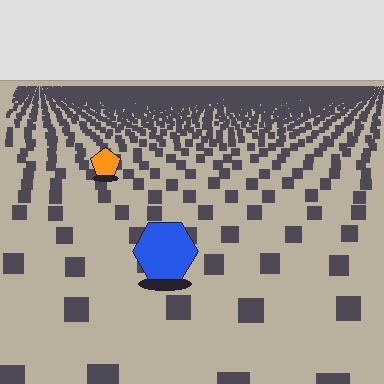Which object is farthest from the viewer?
The orange pentagon is farthest from the viewer. It appears smaller and the ground texture around it is denser.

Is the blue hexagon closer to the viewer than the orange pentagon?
Yes. The blue hexagon is closer — you can tell from the texture gradient: the ground texture is coarser near it.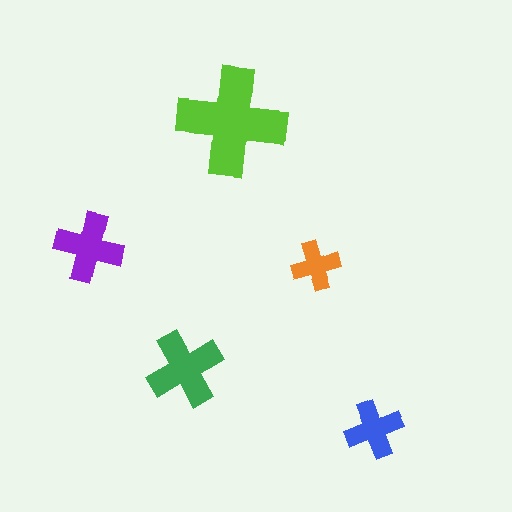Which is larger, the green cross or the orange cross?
The green one.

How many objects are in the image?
There are 5 objects in the image.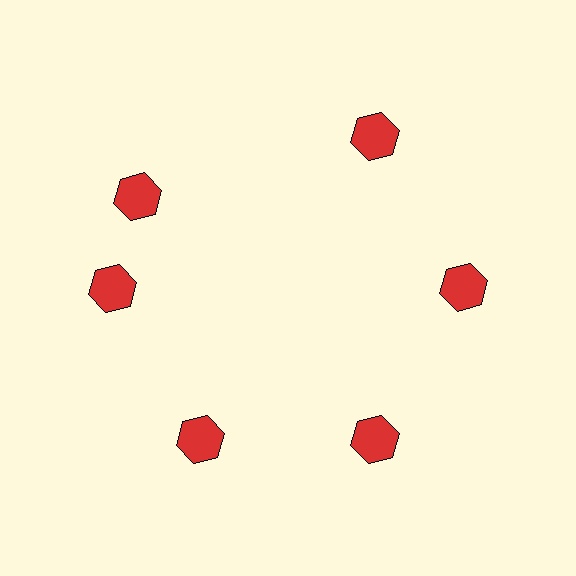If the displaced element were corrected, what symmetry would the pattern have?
It would have 6-fold rotational symmetry — the pattern would map onto itself every 60 degrees.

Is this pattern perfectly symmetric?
No. The 6 red hexagons are arranged in a ring, but one element near the 11 o'clock position is rotated out of alignment along the ring, breaking the 6-fold rotational symmetry.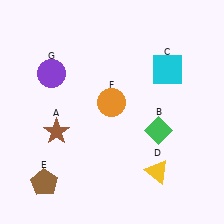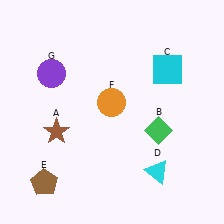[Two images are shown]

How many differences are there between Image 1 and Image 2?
There is 1 difference between the two images.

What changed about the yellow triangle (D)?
In Image 1, D is yellow. In Image 2, it changed to cyan.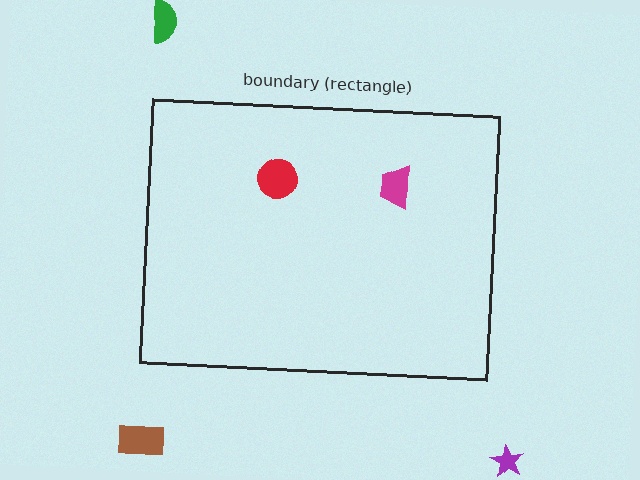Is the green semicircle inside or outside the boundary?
Outside.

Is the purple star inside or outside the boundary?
Outside.